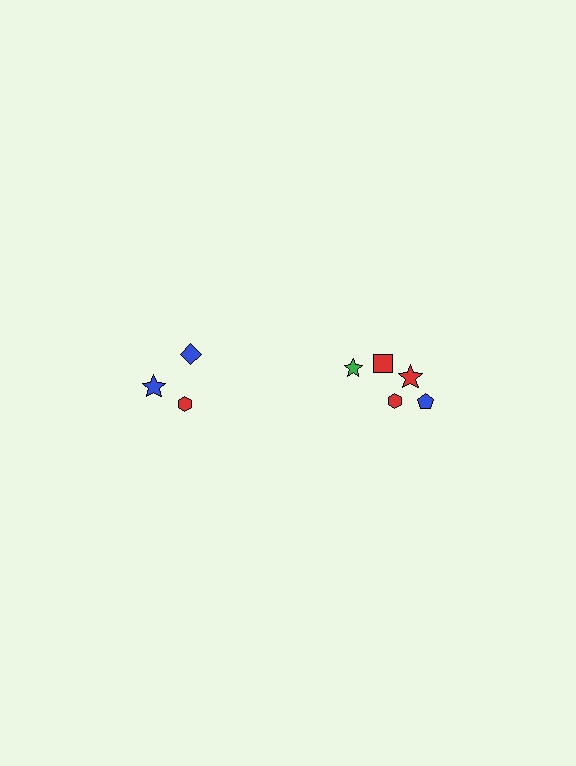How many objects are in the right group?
There are 5 objects.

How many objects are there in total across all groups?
There are 8 objects.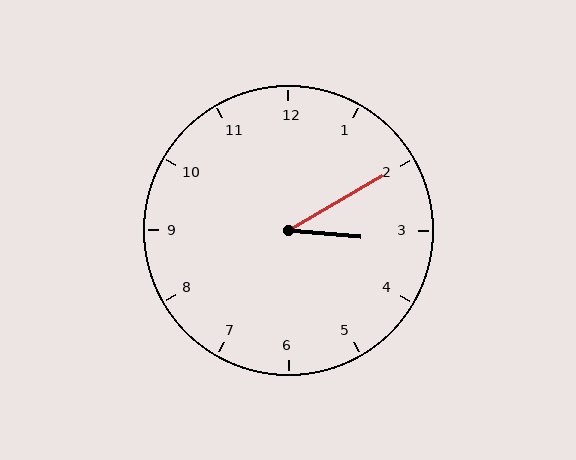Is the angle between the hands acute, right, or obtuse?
It is acute.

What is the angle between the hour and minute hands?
Approximately 35 degrees.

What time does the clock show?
3:10.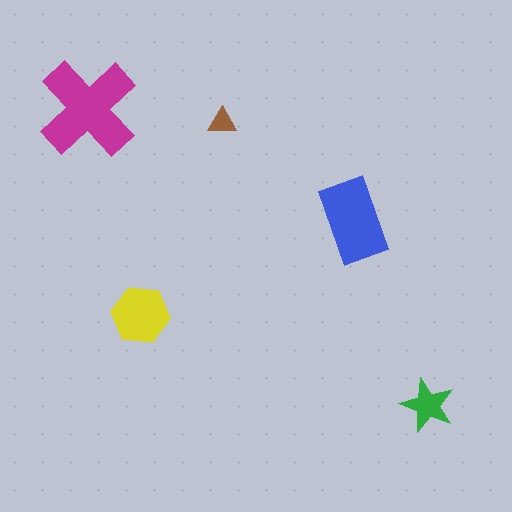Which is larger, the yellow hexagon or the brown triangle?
The yellow hexagon.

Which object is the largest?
The magenta cross.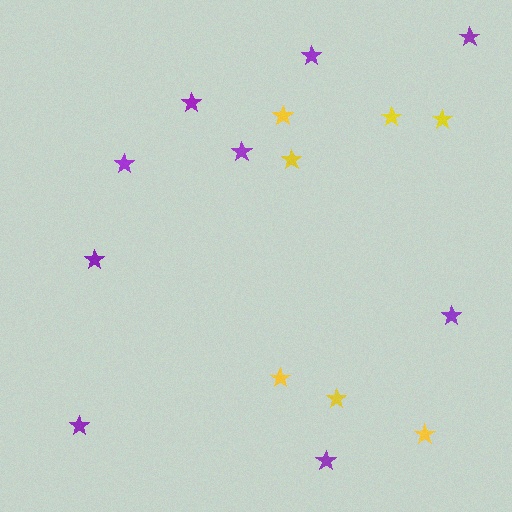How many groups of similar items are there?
There are 2 groups: one group of yellow stars (7) and one group of purple stars (9).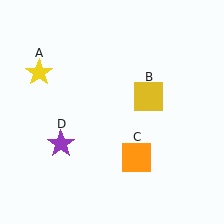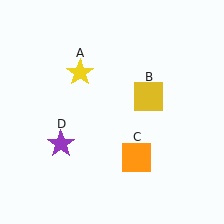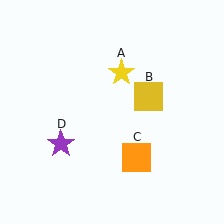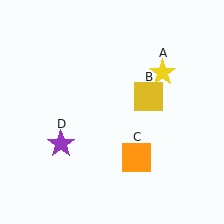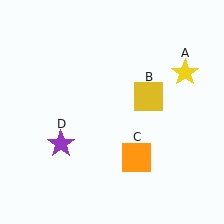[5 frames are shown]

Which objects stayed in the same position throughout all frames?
Yellow square (object B) and orange square (object C) and purple star (object D) remained stationary.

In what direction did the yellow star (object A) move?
The yellow star (object A) moved right.